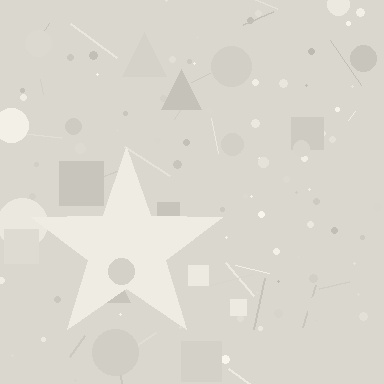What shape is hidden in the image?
A star is hidden in the image.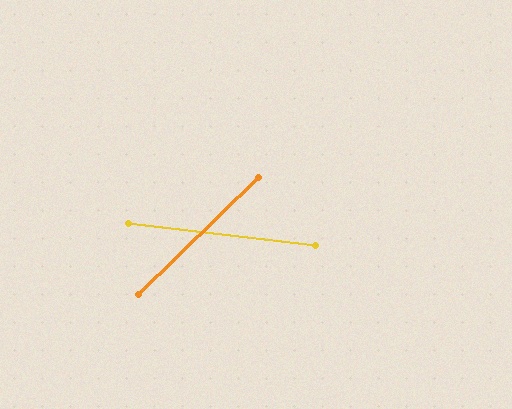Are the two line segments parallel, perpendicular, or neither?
Neither parallel nor perpendicular — they differ by about 51°.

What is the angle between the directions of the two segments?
Approximately 51 degrees.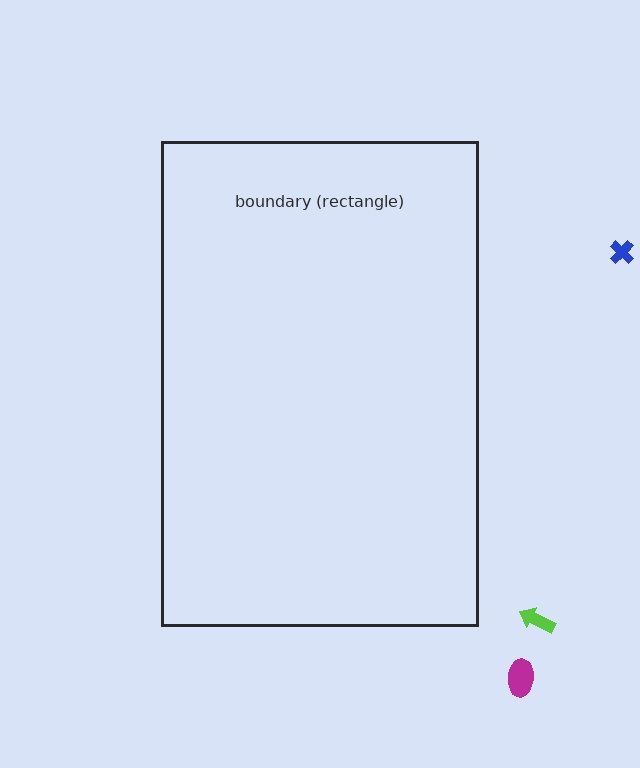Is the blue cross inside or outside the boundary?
Outside.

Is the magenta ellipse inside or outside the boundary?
Outside.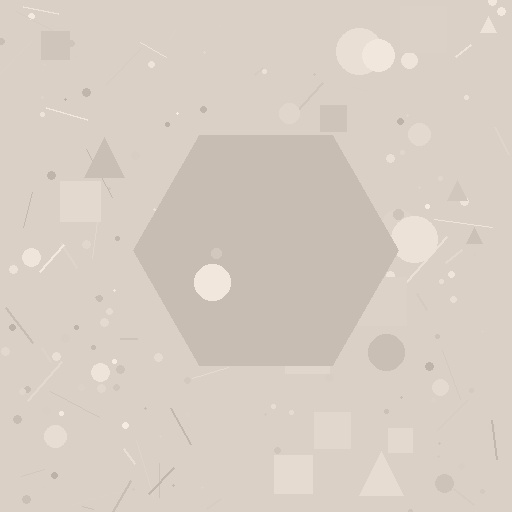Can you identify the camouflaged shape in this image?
The camouflaged shape is a hexagon.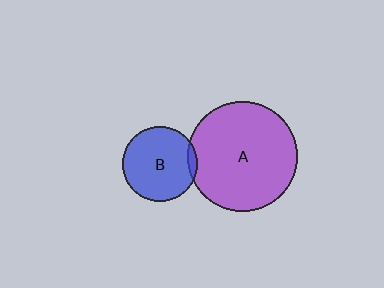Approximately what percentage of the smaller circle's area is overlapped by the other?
Approximately 5%.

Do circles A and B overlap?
Yes.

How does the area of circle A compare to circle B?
Approximately 2.1 times.